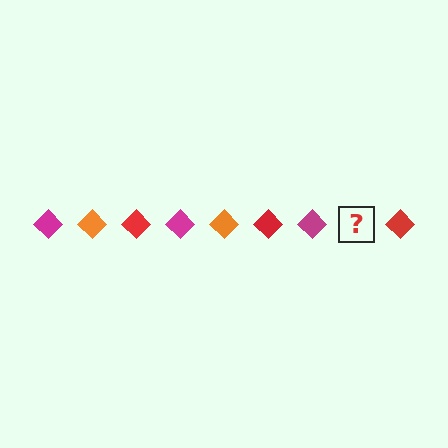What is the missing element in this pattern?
The missing element is an orange diamond.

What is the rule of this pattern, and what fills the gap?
The rule is that the pattern cycles through magenta, orange, red diamonds. The gap should be filled with an orange diamond.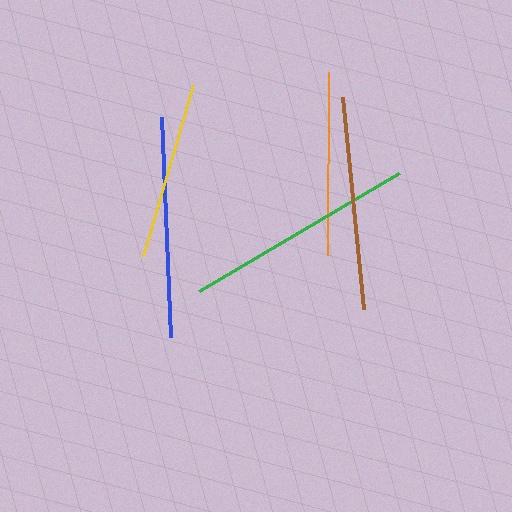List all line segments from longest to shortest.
From longest to shortest: green, blue, brown, orange, yellow.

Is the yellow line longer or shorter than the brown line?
The brown line is longer than the yellow line.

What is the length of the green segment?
The green segment is approximately 232 pixels long.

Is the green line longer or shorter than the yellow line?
The green line is longer than the yellow line.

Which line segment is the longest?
The green line is the longest at approximately 232 pixels.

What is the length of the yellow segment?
The yellow segment is approximately 178 pixels long.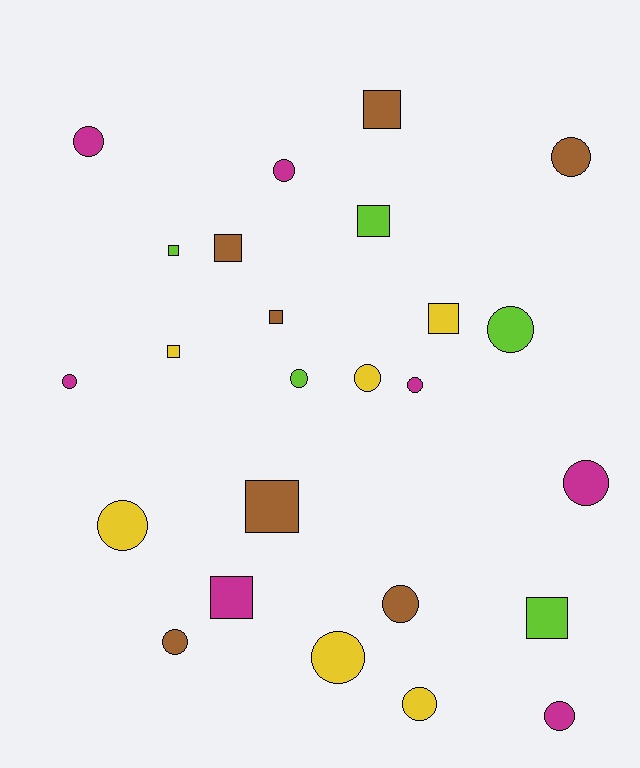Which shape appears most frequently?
Circle, with 15 objects.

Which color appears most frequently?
Brown, with 7 objects.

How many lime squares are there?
There are 3 lime squares.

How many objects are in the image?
There are 25 objects.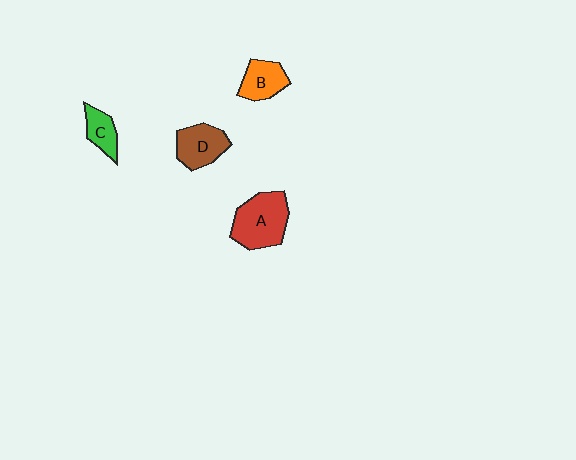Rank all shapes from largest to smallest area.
From largest to smallest: A (red), D (brown), B (orange), C (green).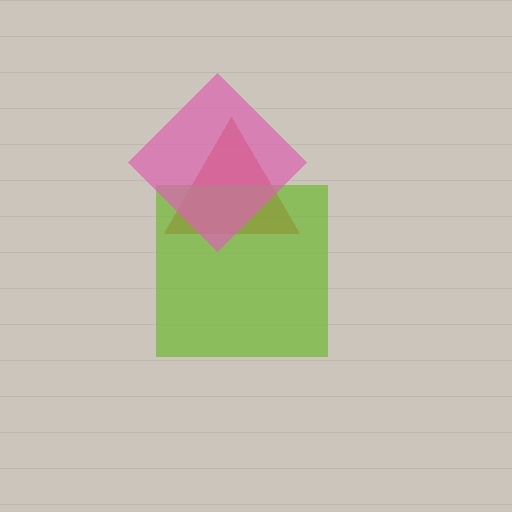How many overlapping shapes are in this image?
There are 3 overlapping shapes in the image.